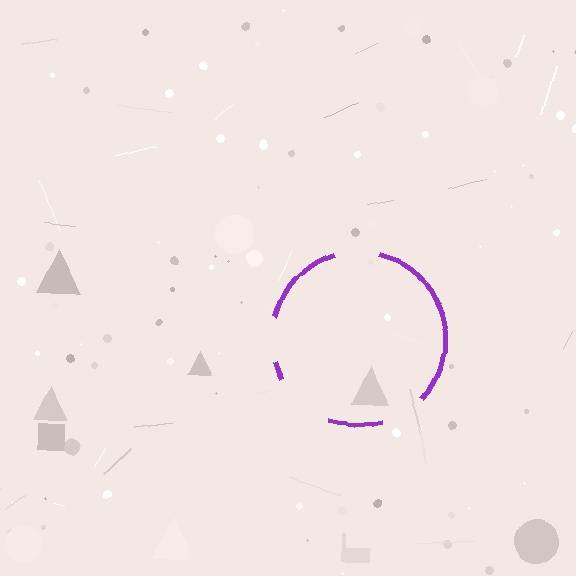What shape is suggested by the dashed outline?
The dashed outline suggests a circle.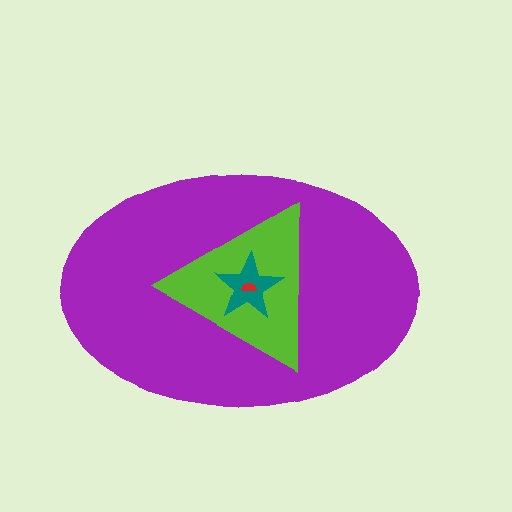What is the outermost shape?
The purple ellipse.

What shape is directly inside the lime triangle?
The teal star.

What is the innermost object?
The red semicircle.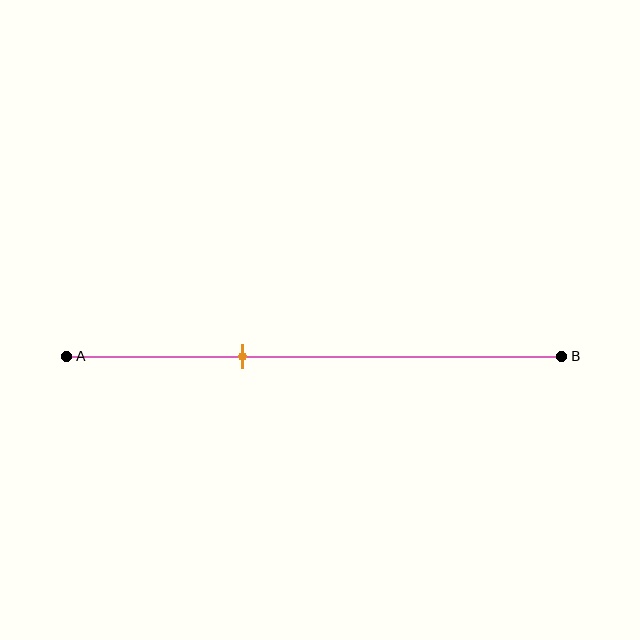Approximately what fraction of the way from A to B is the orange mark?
The orange mark is approximately 35% of the way from A to B.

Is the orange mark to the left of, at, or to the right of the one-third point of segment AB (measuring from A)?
The orange mark is approximately at the one-third point of segment AB.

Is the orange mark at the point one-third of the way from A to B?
Yes, the mark is approximately at the one-third point.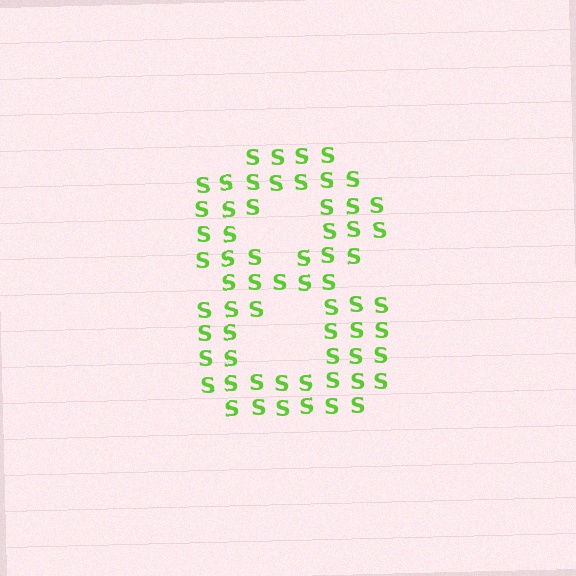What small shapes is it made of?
It is made of small letter S's.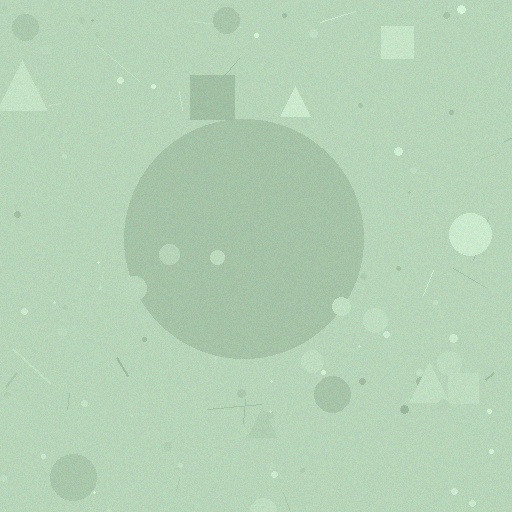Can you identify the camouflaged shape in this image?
The camouflaged shape is a circle.